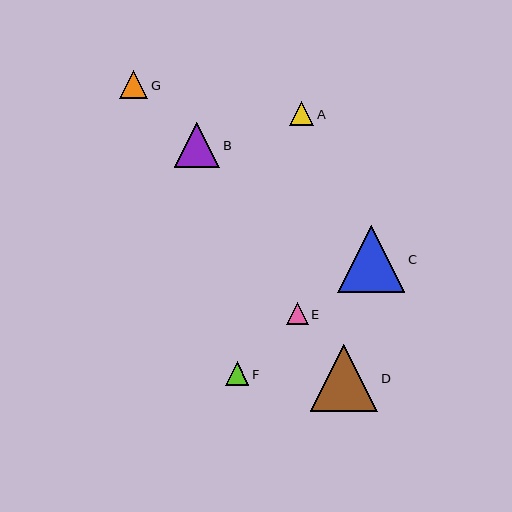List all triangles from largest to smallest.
From largest to smallest: D, C, B, G, A, F, E.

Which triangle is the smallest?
Triangle E is the smallest with a size of approximately 22 pixels.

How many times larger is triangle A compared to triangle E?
Triangle A is approximately 1.1 times the size of triangle E.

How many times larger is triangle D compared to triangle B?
Triangle D is approximately 1.5 times the size of triangle B.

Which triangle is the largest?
Triangle D is the largest with a size of approximately 67 pixels.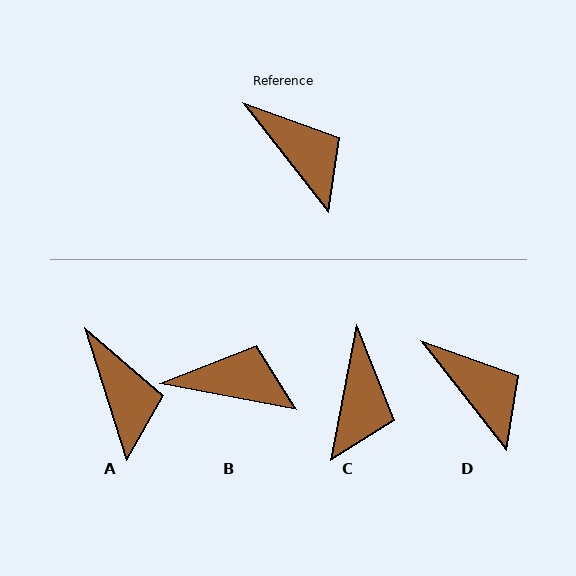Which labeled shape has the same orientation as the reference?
D.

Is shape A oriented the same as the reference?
No, it is off by about 21 degrees.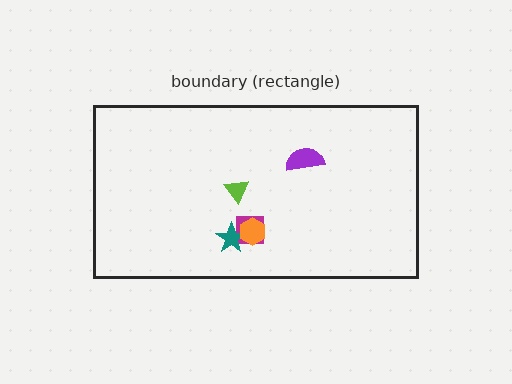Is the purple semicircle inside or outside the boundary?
Inside.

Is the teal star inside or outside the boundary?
Inside.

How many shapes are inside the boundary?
5 inside, 0 outside.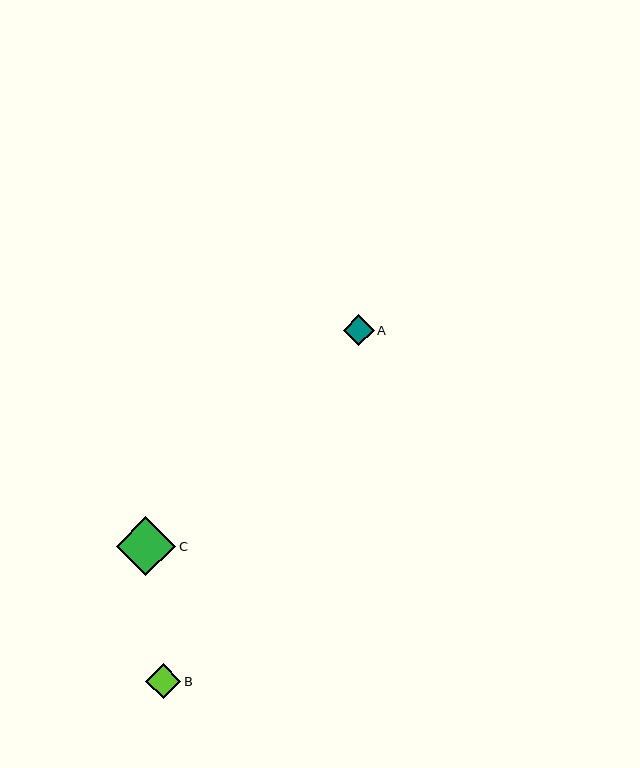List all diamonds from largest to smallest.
From largest to smallest: C, B, A.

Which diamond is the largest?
Diamond C is the largest with a size of approximately 60 pixels.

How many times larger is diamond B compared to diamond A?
Diamond B is approximately 1.2 times the size of diamond A.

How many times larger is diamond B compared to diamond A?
Diamond B is approximately 1.2 times the size of diamond A.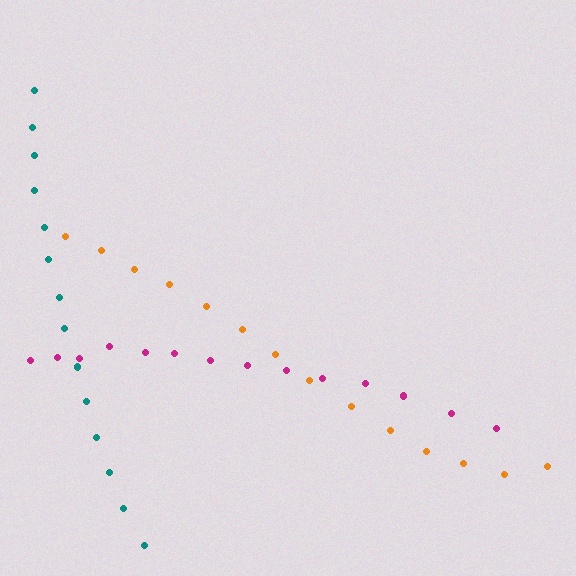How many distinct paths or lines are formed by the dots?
There are 3 distinct paths.